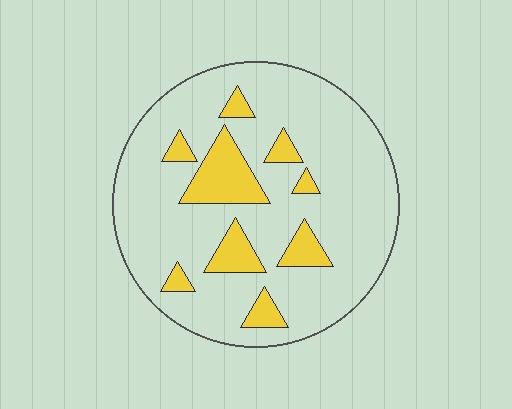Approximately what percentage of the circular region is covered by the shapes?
Approximately 15%.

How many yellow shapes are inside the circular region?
9.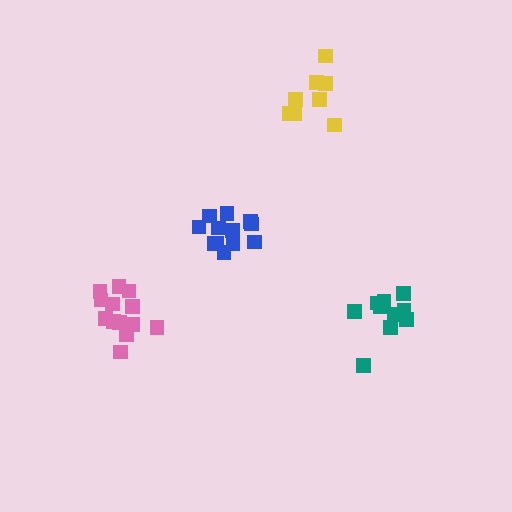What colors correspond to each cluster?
The clusters are colored: blue, teal, pink, yellow.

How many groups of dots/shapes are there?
There are 4 groups.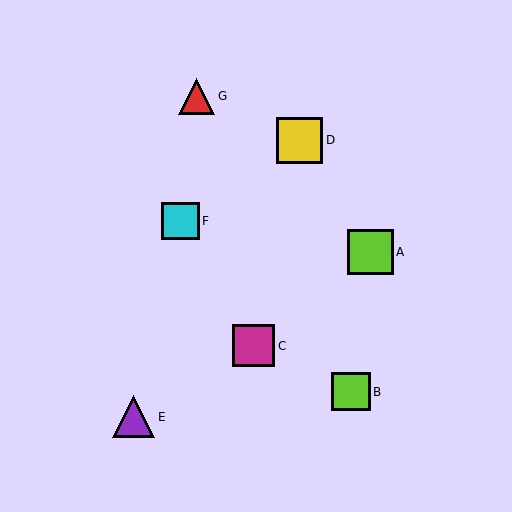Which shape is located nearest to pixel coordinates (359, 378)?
The lime square (labeled B) at (351, 392) is nearest to that location.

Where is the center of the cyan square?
The center of the cyan square is at (181, 221).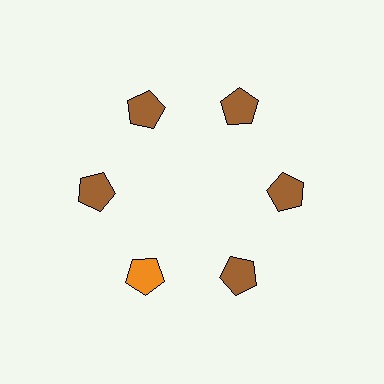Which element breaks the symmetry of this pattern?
The orange pentagon at roughly the 7 o'clock position breaks the symmetry. All other shapes are brown pentagons.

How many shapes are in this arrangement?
There are 6 shapes arranged in a ring pattern.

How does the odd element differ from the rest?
It has a different color: orange instead of brown.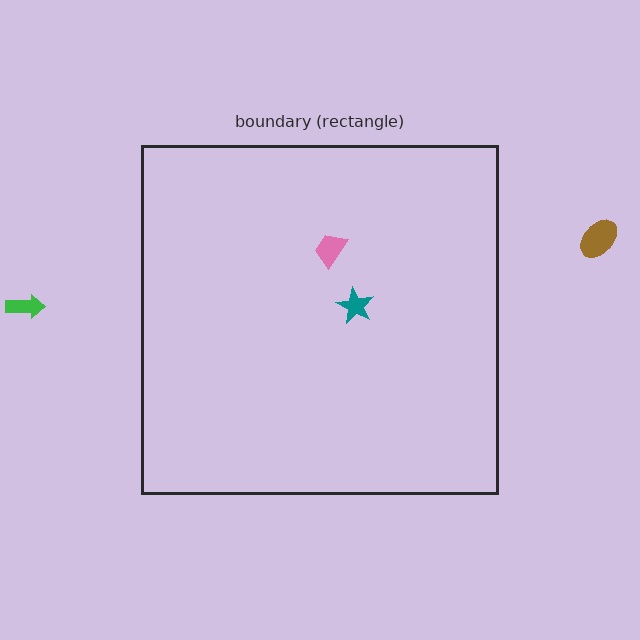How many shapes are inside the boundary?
2 inside, 2 outside.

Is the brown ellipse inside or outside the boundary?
Outside.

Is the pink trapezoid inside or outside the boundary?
Inside.